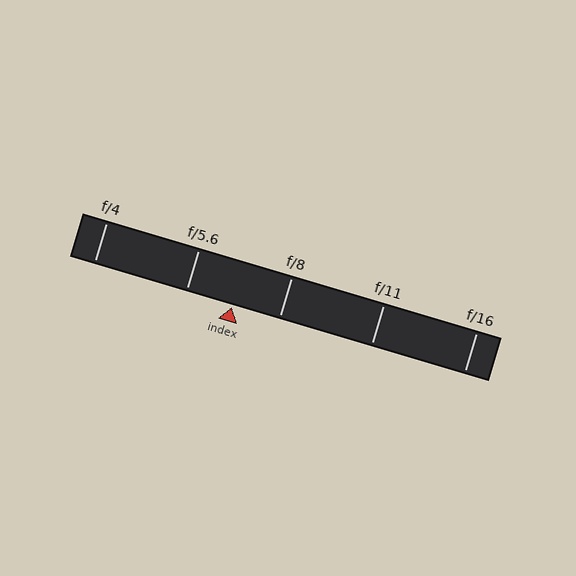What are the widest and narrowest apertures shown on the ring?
The widest aperture shown is f/4 and the narrowest is f/16.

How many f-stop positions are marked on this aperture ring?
There are 5 f-stop positions marked.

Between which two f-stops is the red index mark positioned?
The index mark is between f/5.6 and f/8.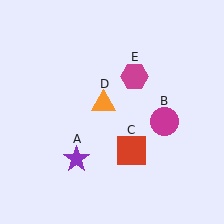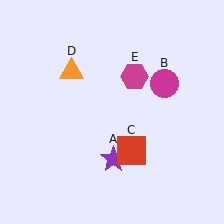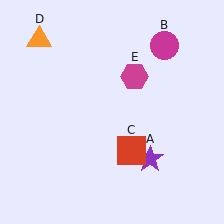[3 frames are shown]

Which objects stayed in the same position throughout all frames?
Red square (object C) and magenta hexagon (object E) remained stationary.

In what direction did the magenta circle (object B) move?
The magenta circle (object B) moved up.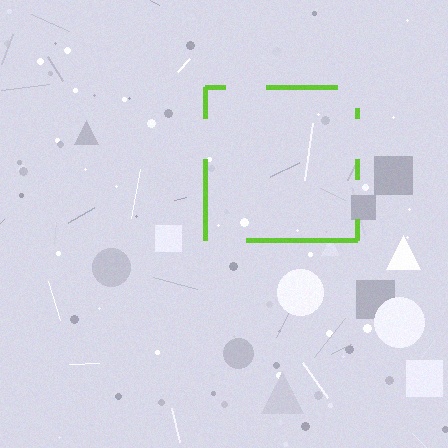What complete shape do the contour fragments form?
The contour fragments form a square.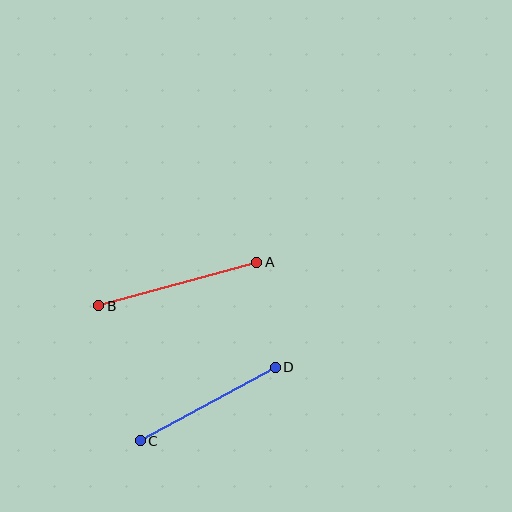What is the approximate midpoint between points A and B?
The midpoint is at approximately (178, 284) pixels.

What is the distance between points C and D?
The distance is approximately 154 pixels.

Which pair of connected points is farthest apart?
Points A and B are farthest apart.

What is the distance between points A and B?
The distance is approximately 164 pixels.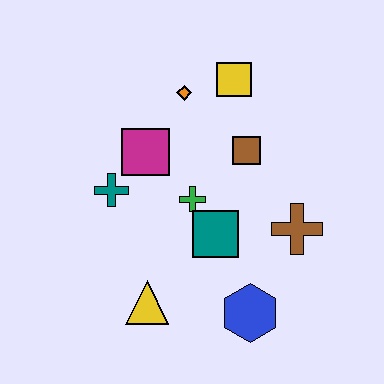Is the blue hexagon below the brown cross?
Yes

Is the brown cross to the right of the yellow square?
Yes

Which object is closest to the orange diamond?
The yellow square is closest to the orange diamond.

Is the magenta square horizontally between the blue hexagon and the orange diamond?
No